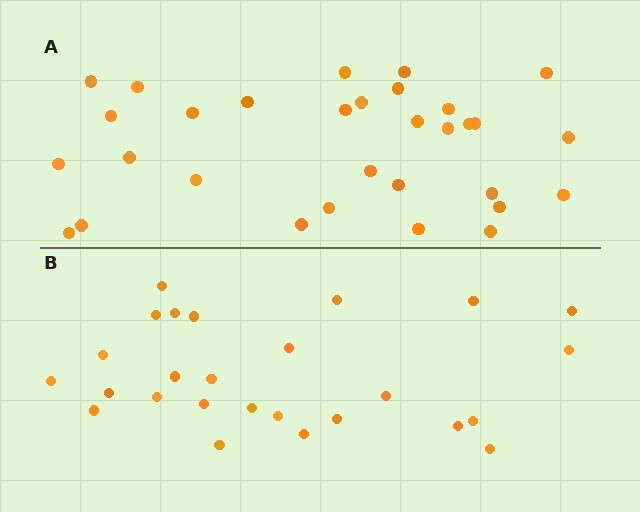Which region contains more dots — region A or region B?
Region A (the top region) has more dots.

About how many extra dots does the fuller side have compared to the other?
Region A has about 5 more dots than region B.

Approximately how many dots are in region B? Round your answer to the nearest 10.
About 30 dots. (The exact count is 26, which rounds to 30.)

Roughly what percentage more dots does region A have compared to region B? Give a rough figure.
About 20% more.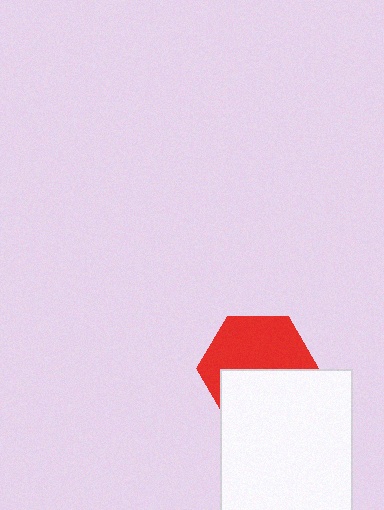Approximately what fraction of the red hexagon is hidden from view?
Roughly 44% of the red hexagon is hidden behind the white rectangle.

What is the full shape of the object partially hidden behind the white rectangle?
The partially hidden object is a red hexagon.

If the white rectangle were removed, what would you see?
You would see the complete red hexagon.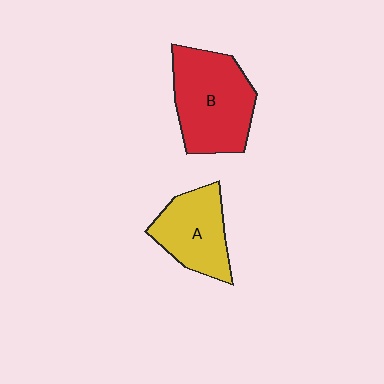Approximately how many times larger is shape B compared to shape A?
Approximately 1.4 times.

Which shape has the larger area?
Shape B (red).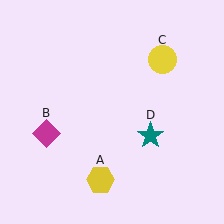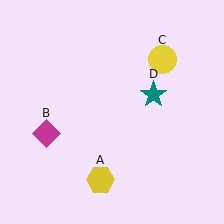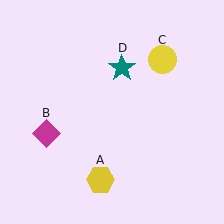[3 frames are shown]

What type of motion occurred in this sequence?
The teal star (object D) rotated counterclockwise around the center of the scene.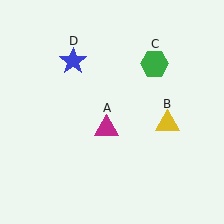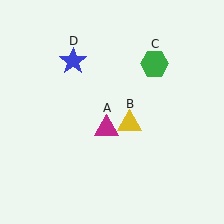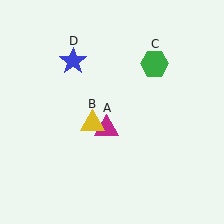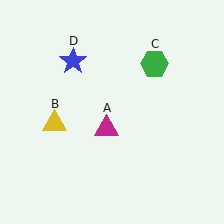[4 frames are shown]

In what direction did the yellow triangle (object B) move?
The yellow triangle (object B) moved left.